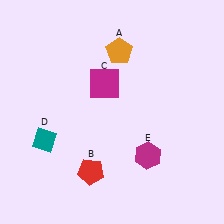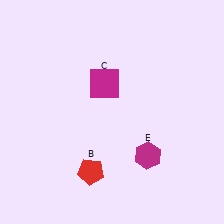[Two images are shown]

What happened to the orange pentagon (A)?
The orange pentagon (A) was removed in Image 2. It was in the top-right area of Image 1.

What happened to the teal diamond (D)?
The teal diamond (D) was removed in Image 2. It was in the bottom-left area of Image 1.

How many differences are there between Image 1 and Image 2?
There are 2 differences between the two images.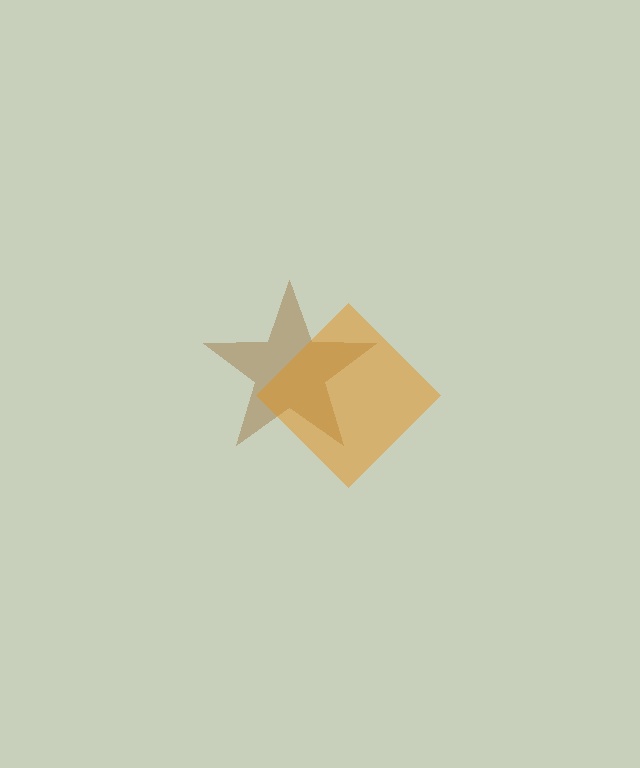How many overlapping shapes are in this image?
There are 2 overlapping shapes in the image.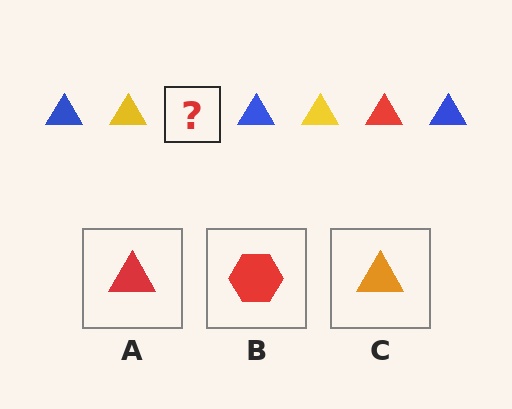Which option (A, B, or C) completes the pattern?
A.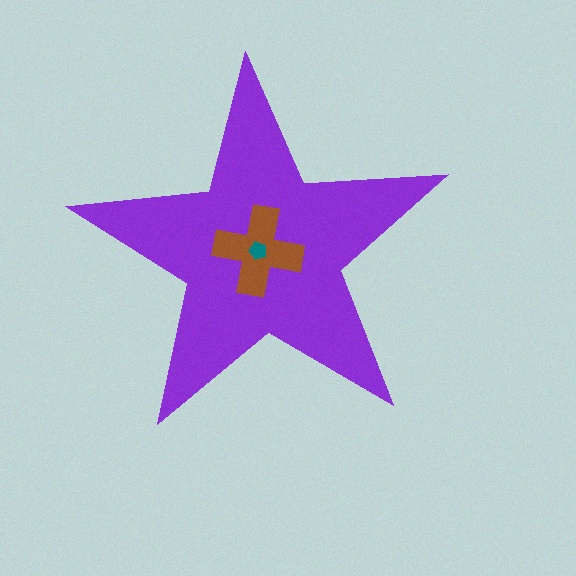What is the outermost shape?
The purple star.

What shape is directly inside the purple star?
The brown cross.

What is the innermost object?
The teal pentagon.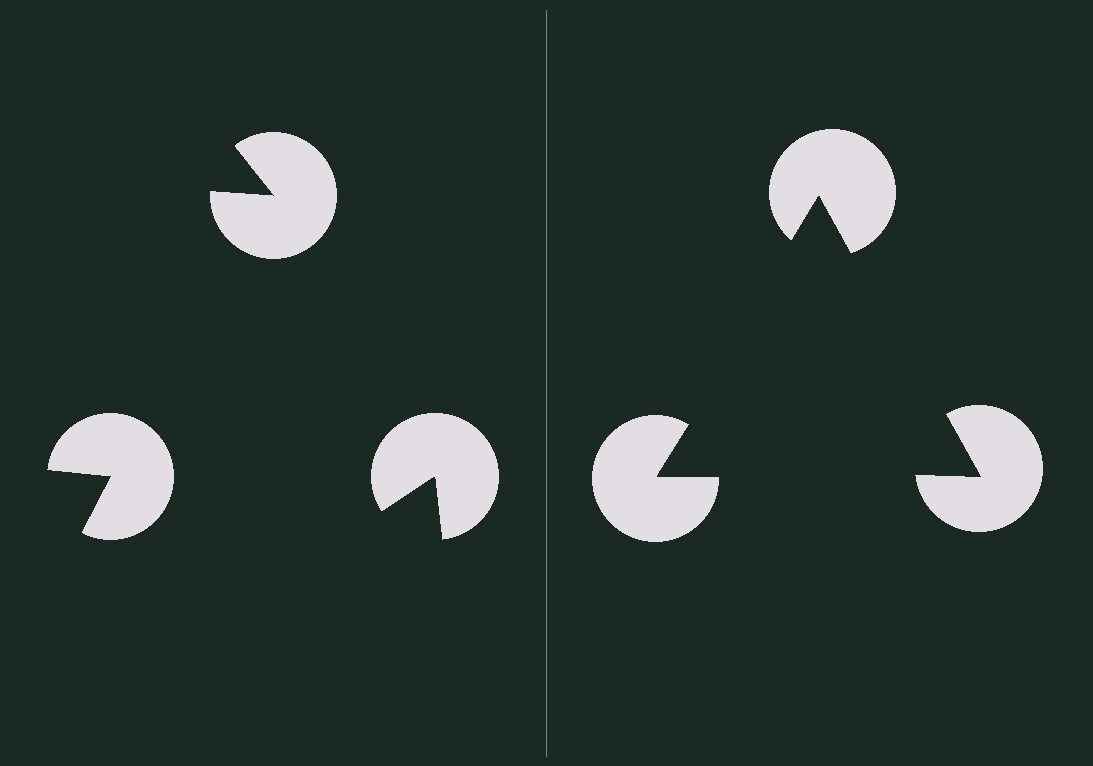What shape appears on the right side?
An illusory triangle.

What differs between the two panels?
The pac-man discs are positioned identically on both sides; only the wedge orientations differ. On the right they align to a triangle; on the left they are misaligned.